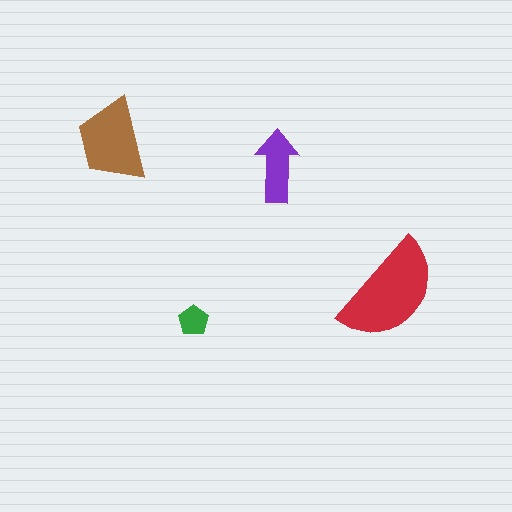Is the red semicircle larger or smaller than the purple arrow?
Larger.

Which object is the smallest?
The green pentagon.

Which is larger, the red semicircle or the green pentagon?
The red semicircle.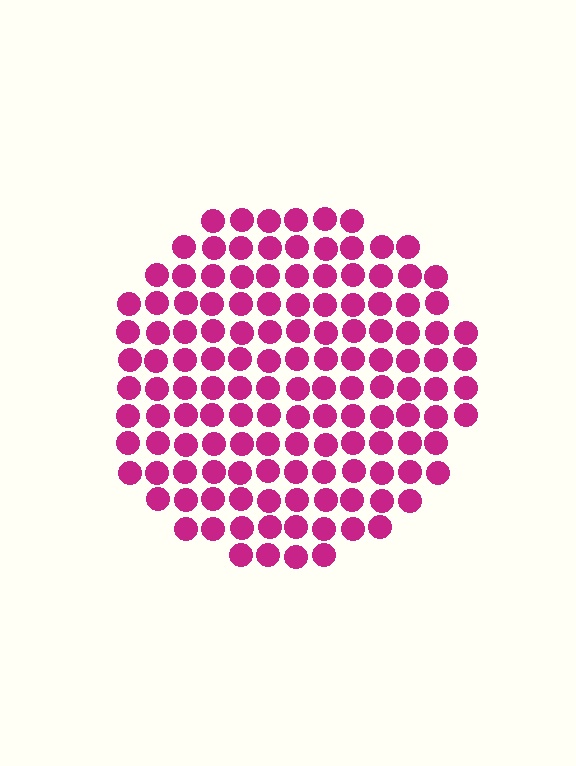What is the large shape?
The large shape is a circle.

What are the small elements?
The small elements are circles.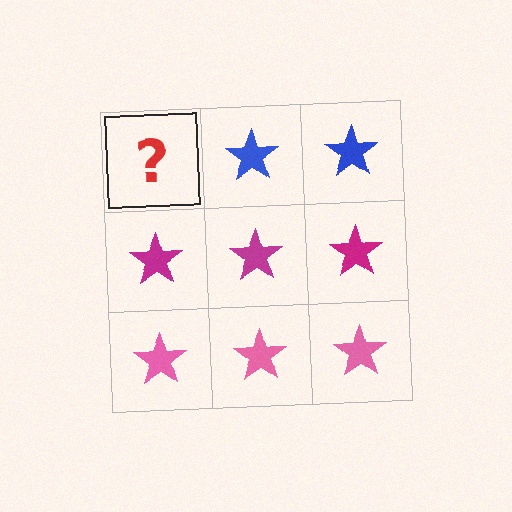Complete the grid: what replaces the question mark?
The question mark should be replaced with a blue star.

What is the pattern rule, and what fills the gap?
The rule is that each row has a consistent color. The gap should be filled with a blue star.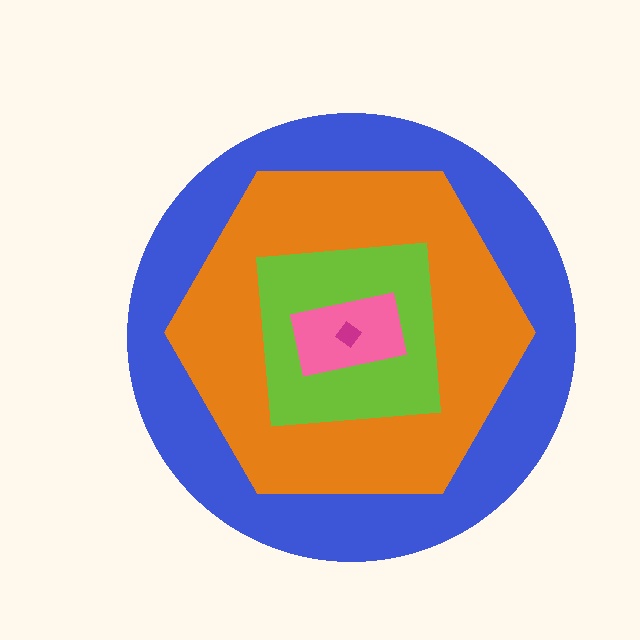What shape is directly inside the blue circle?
The orange hexagon.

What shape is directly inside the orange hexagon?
The lime square.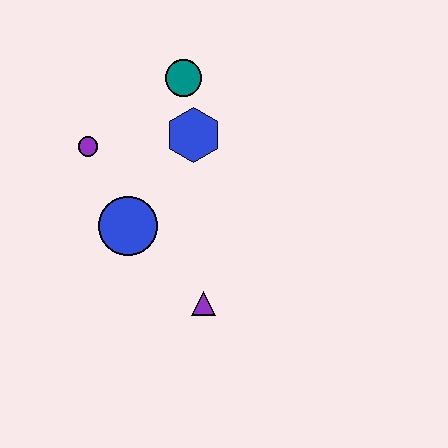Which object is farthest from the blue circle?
The teal circle is farthest from the blue circle.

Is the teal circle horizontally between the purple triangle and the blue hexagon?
No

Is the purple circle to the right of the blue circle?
No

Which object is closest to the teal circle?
The blue hexagon is closest to the teal circle.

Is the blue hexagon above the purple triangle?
Yes